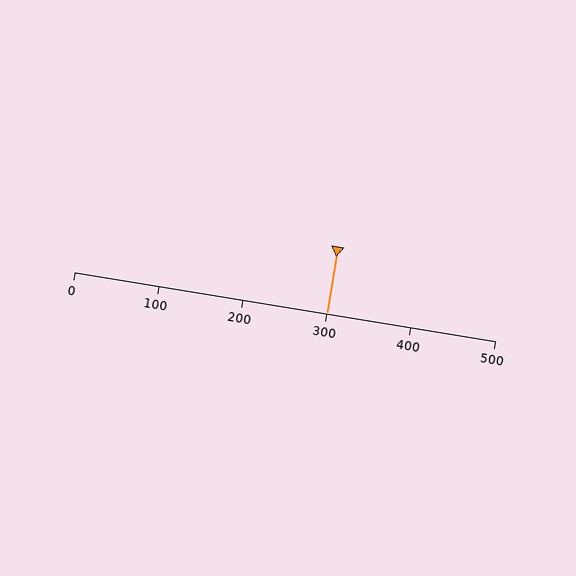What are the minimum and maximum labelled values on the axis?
The axis runs from 0 to 500.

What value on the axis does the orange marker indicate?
The marker indicates approximately 300.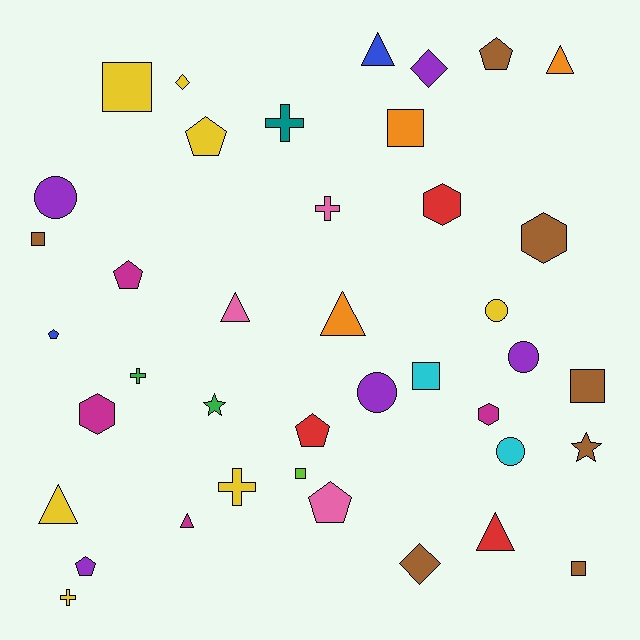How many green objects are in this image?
There are 2 green objects.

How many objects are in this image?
There are 40 objects.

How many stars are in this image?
There are 2 stars.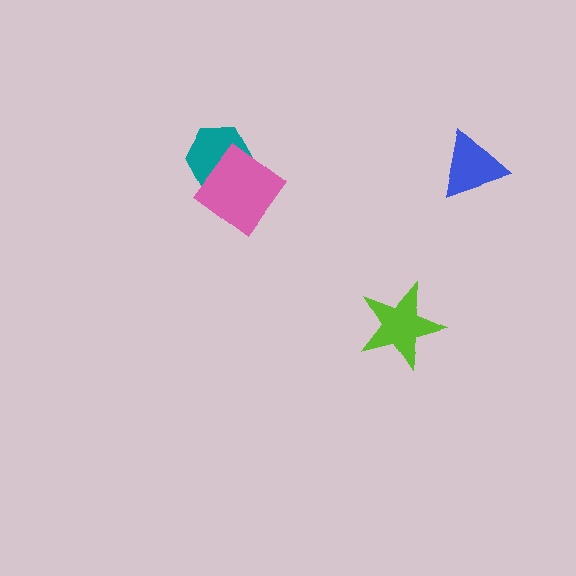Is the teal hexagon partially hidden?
Yes, it is partially covered by another shape.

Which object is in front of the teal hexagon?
The pink diamond is in front of the teal hexagon.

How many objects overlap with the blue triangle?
0 objects overlap with the blue triangle.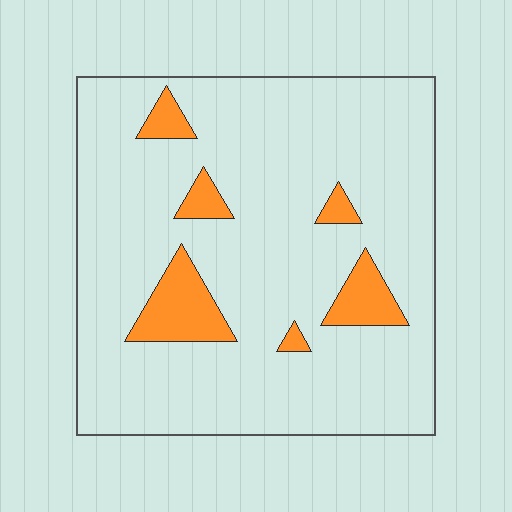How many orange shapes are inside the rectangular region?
6.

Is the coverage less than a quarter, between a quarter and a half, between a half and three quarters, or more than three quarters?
Less than a quarter.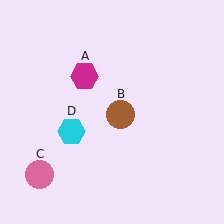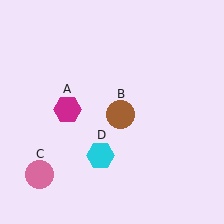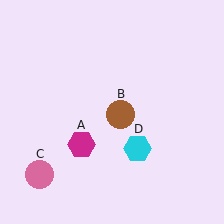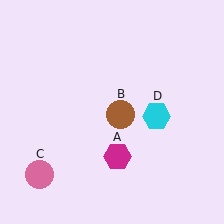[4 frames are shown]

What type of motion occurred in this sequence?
The magenta hexagon (object A), cyan hexagon (object D) rotated counterclockwise around the center of the scene.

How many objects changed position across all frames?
2 objects changed position: magenta hexagon (object A), cyan hexagon (object D).